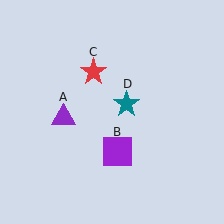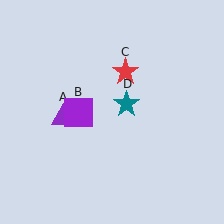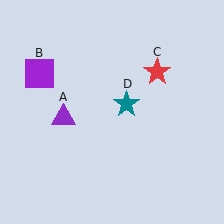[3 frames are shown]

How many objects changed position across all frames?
2 objects changed position: purple square (object B), red star (object C).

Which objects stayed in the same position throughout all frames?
Purple triangle (object A) and teal star (object D) remained stationary.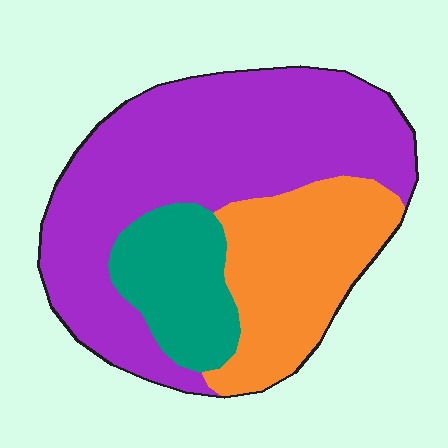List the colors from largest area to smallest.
From largest to smallest: purple, orange, teal.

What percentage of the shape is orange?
Orange takes up between a quarter and a half of the shape.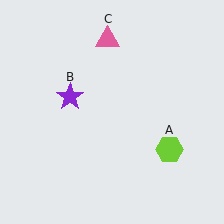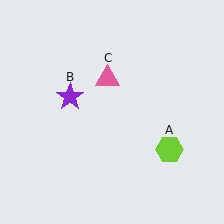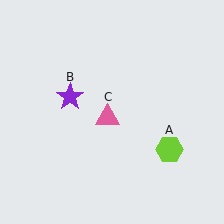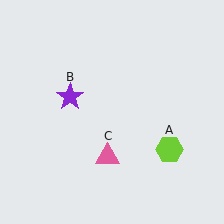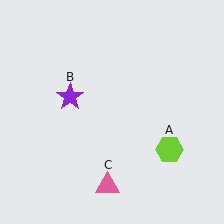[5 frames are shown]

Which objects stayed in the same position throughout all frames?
Lime hexagon (object A) and purple star (object B) remained stationary.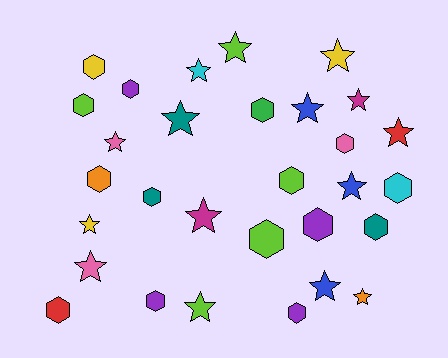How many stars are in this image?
There are 15 stars.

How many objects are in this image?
There are 30 objects.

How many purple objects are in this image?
There are 4 purple objects.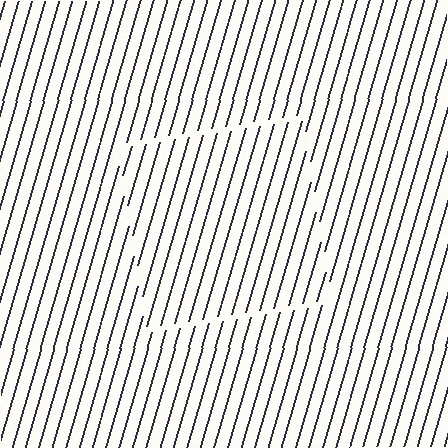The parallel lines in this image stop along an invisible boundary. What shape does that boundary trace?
An illusory square. The interior of the shape contains the same grating, shifted by half a period — the contour is defined by the phase discontinuity where line-ends from the inner and outer gratings abut.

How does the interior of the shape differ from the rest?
The interior of the shape contains the same grating, shifted by half a period — the contour is defined by the phase discontinuity where line-ends from the inner and outer gratings abut.